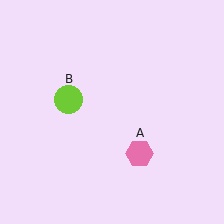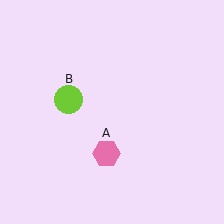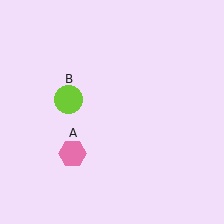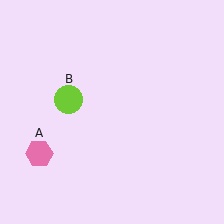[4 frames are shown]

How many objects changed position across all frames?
1 object changed position: pink hexagon (object A).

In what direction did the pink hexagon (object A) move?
The pink hexagon (object A) moved left.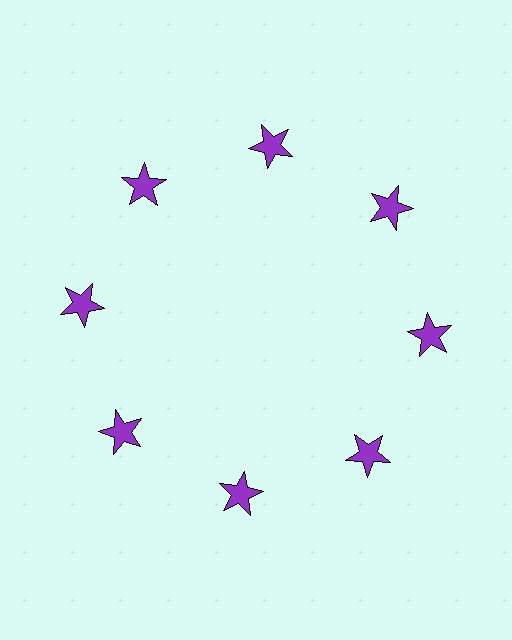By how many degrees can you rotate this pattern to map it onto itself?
The pattern maps onto itself every 45 degrees of rotation.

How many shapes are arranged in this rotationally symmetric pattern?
There are 8 shapes, arranged in 8 groups of 1.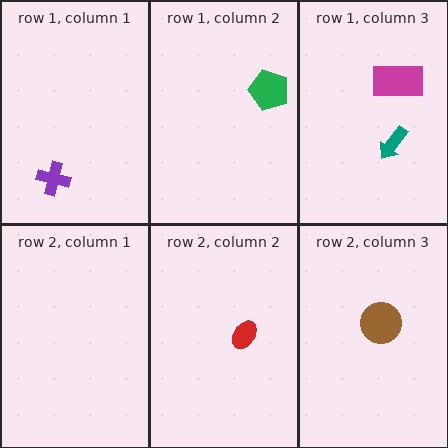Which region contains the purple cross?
The row 1, column 1 region.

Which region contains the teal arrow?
The row 1, column 3 region.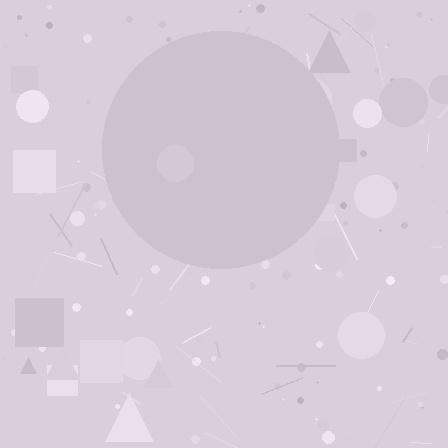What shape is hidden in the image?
A circle is hidden in the image.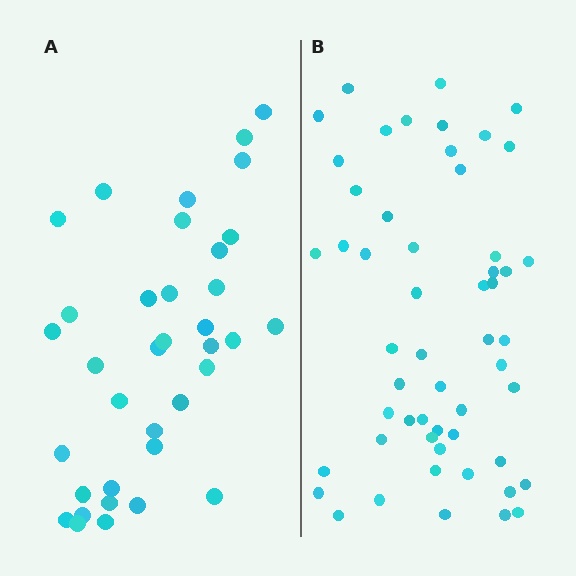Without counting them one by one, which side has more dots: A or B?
Region B (the right region) has more dots.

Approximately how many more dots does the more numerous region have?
Region B has approximately 20 more dots than region A.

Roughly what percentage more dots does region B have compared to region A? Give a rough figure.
About 50% more.